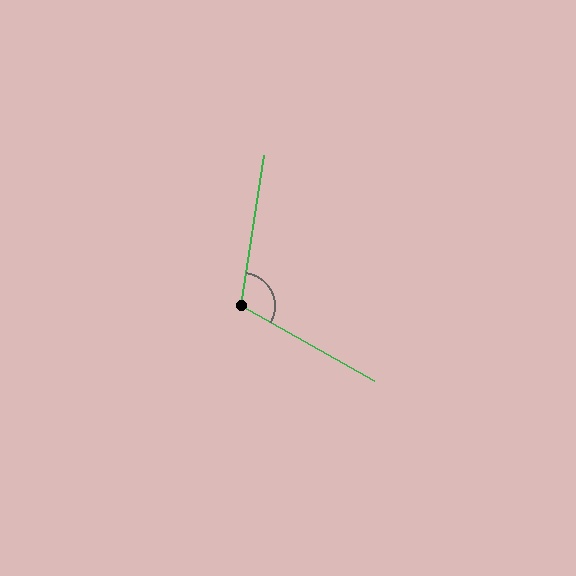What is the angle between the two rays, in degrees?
Approximately 111 degrees.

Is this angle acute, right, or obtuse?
It is obtuse.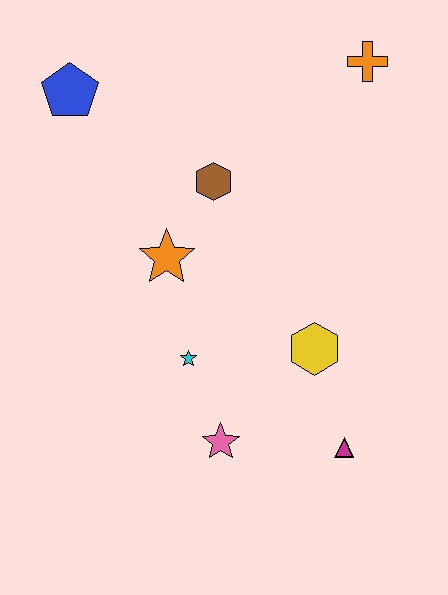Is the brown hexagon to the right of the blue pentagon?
Yes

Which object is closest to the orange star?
The brown hexagon is closest to the orange star.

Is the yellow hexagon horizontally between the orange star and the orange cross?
Yes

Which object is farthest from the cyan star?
The orange cross is farthest from the cyan star.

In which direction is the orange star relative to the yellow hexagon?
The orange star is to the left of the yellow hexagon.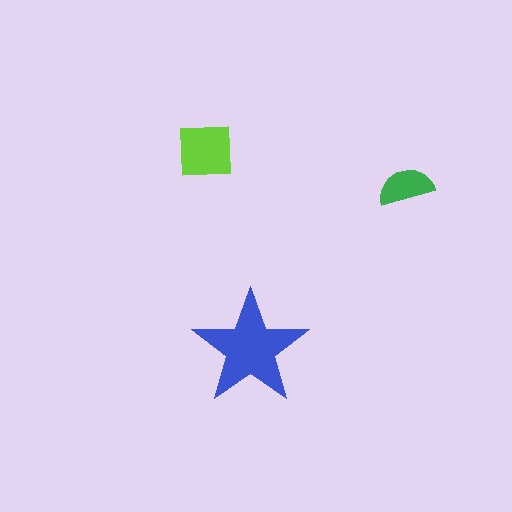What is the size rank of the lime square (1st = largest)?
2nd.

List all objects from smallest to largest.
The green semicircle, the lime square, the blue star.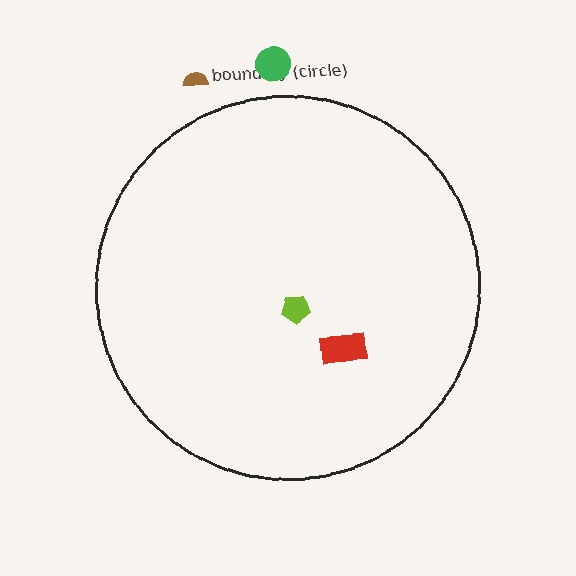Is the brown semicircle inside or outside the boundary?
Outside.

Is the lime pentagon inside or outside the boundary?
Inside.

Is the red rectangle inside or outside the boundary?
Inside.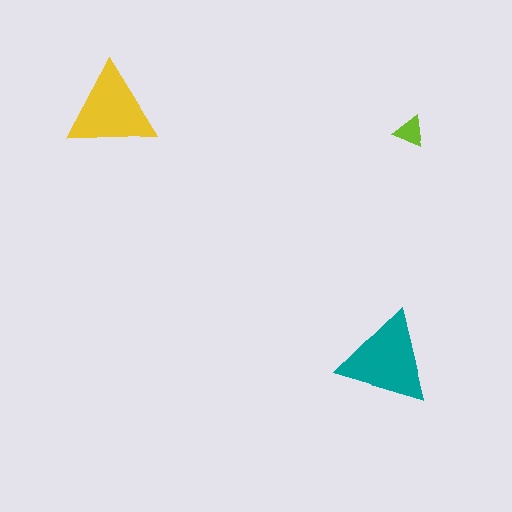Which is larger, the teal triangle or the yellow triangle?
The teal one.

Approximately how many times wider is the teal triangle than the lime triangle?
About 3 times wider.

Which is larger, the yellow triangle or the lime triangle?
The yellow one.